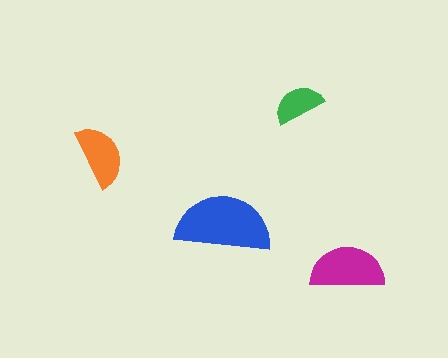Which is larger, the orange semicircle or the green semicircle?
The orange one.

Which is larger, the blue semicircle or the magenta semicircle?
The blue one.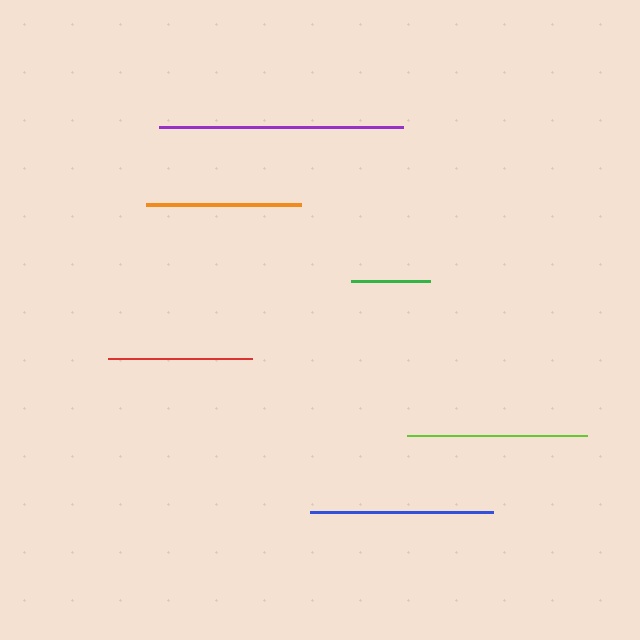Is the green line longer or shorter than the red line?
The red line is longer than the green line.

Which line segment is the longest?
The purple line is the longest at approximately 244 pixels.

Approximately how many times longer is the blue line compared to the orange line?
The blue line is approximately 1.2 times the length of the orange line.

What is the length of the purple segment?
The purple segment is approximately 244 pixels long.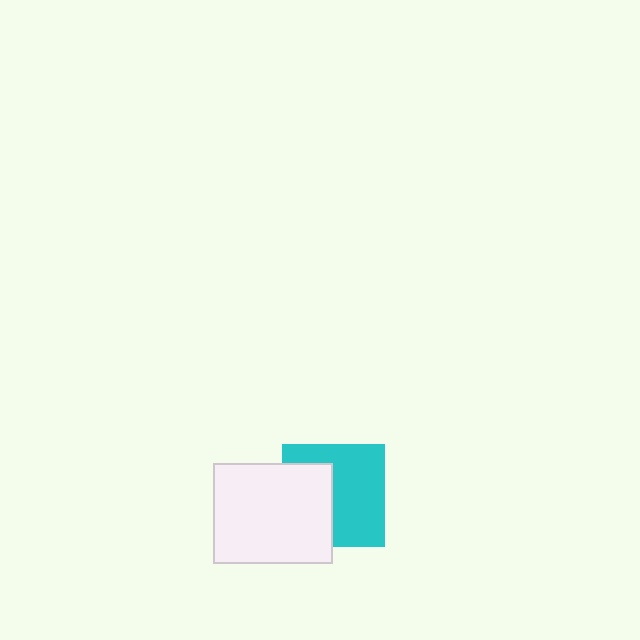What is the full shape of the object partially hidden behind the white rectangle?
The partially hidden object is a cyan square.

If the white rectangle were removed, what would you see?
You would see the complete cyan square.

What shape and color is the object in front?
The object in front is a white rectangle.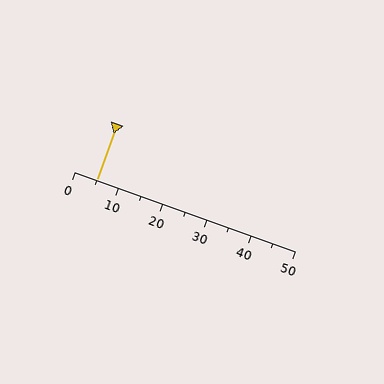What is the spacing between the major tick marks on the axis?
The major ticks are spaced 10 apart.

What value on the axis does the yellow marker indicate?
The marker indicates approximately 5.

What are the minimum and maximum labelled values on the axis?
The axis runs from 0 to 50.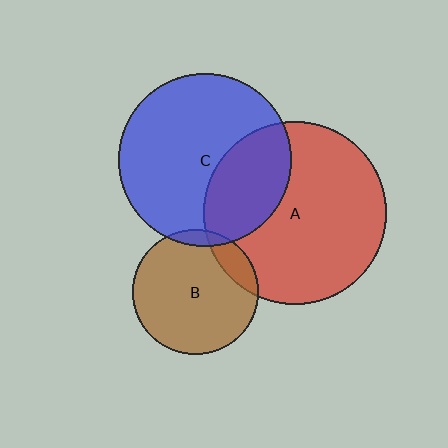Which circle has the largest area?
Circle A (red).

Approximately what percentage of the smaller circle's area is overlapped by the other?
Approximately 15%.